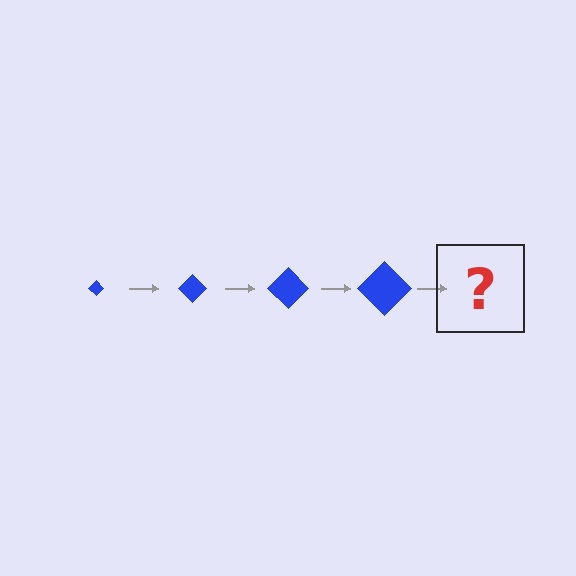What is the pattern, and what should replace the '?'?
The pattern is that the diamond gets progressively larger each step. The '?' should be a blue diamond, larger than the previous one.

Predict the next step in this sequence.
The next step is a blue diamond, larger than the previous one.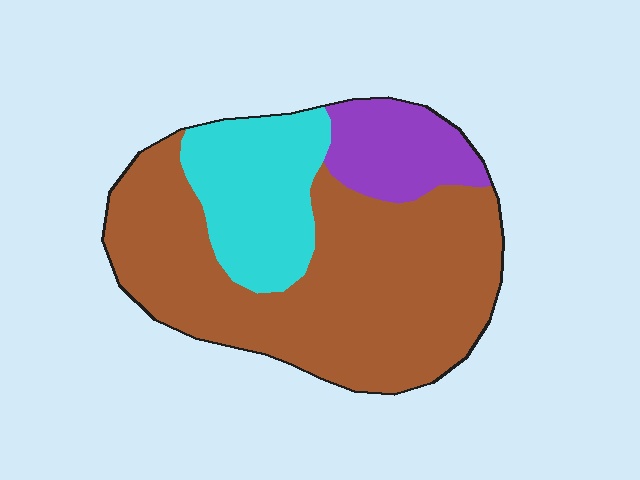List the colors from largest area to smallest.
From largest to smallest: brown, cyan, purple.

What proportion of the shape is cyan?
Cyan takes up about one fifth (1/5) of the shape.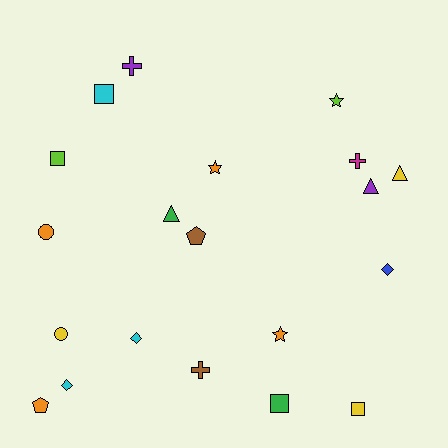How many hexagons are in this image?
There are no hexagons.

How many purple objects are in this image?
There are 2 purple objects.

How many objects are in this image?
There are 20 objects.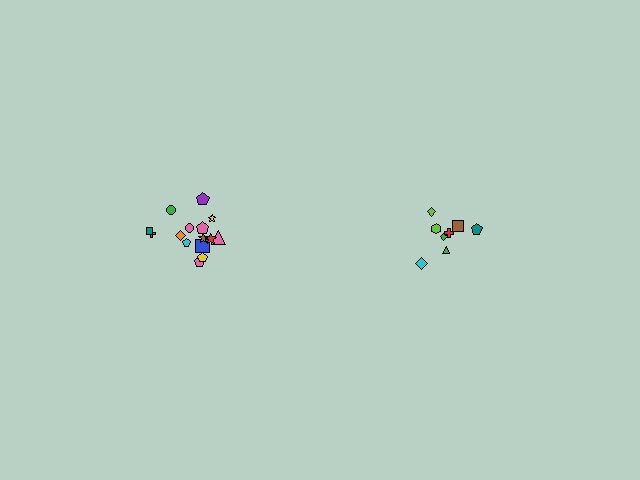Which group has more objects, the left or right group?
The left group.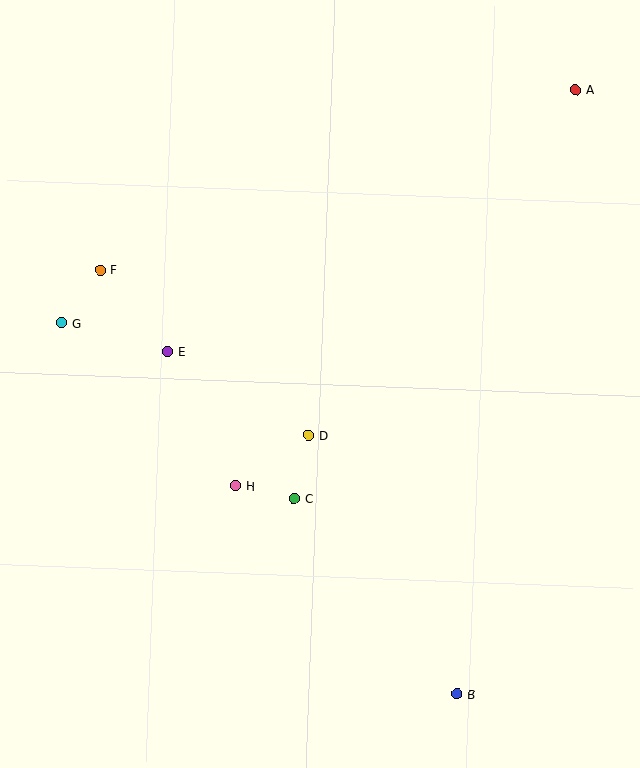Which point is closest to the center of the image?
Point D at (309, 435) is closest to the center.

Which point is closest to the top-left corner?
Point F is closest to the top-left corner.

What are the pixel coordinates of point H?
Point H is at (236, 486).